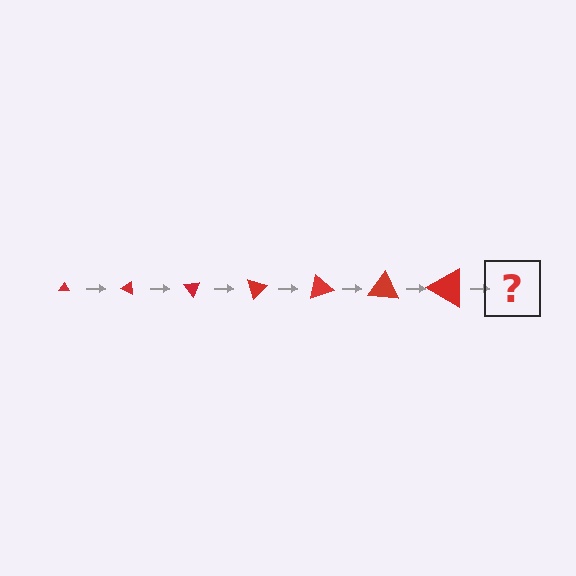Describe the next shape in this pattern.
It should be a triangle, larger than the previous one and rotated 175 degrees from the start.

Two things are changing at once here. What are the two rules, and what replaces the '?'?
The two rules are that the triangle grows larger each step and it rotates 25 degrees each step. The '?' should be a triangle, larger than the previous one and rotated 175 degrees from the start.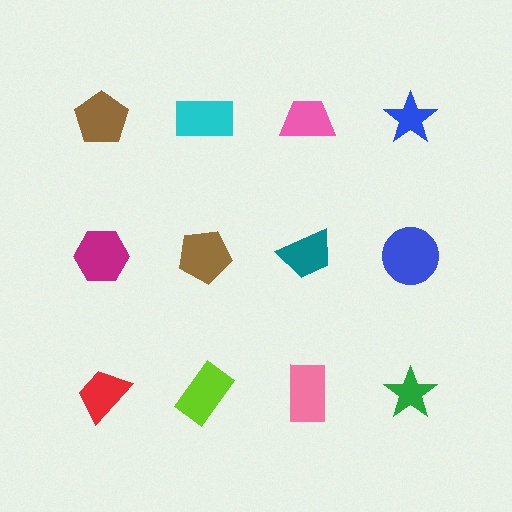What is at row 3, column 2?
A lime rectangle.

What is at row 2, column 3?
A teal trapezoid.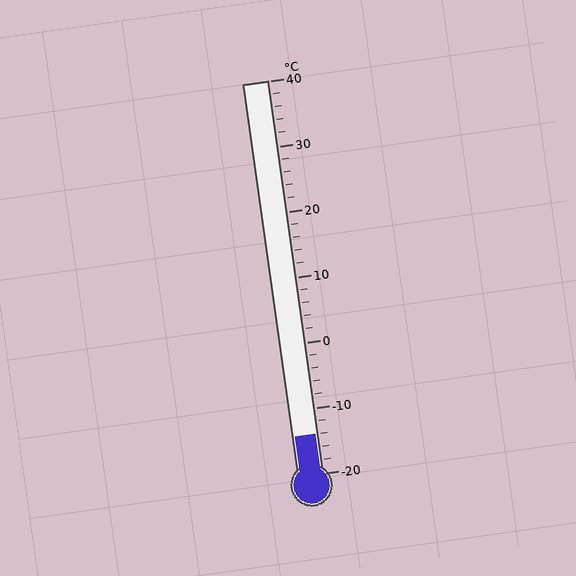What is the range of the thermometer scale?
The thermometer scale ranges from -20°C to 40°C.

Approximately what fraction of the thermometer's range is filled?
The thermometer is filled to approximately 10% of its range.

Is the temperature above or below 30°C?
The temperature is below 30°C.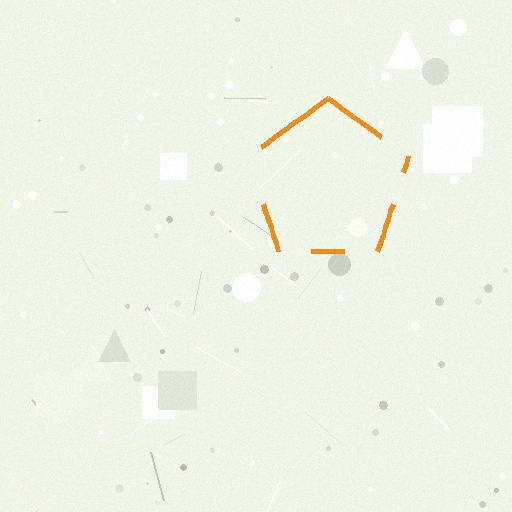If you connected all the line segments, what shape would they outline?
They would outline a pentagon.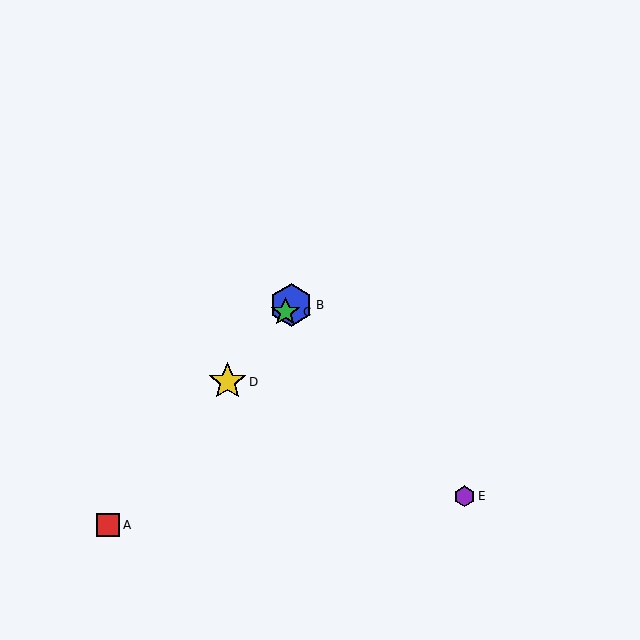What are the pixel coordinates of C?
Object C is at (285, 312).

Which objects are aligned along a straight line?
Objects A, B, C, D are aligned along a straight line.